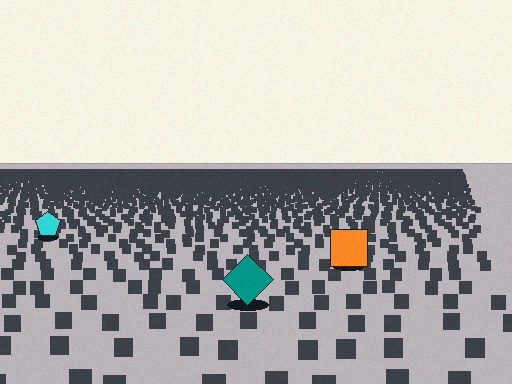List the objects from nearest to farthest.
From nearest to farthest: the teal diamond, the orange square, the cyan pentagon.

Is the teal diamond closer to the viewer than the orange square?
Yes. The teal diamond is closer — you can tell from the texture gradient: the ground texture is coarser near it.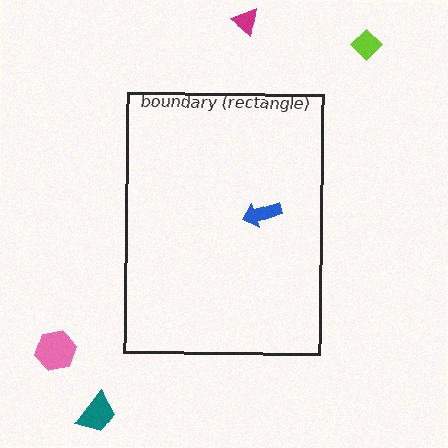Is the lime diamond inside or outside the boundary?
Outside.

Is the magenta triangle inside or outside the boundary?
Outside.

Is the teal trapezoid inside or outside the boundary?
Outside.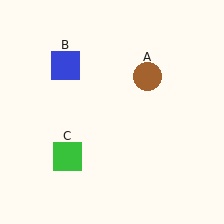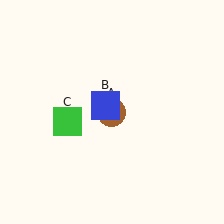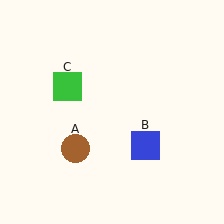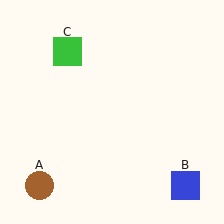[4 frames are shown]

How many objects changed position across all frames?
3 objects changed position: brown circle (object A), blue square (object B), green square (object C).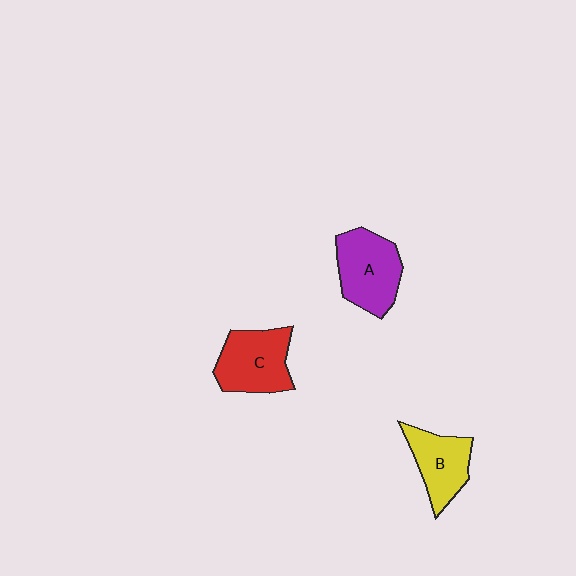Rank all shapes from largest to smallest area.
From largest to smallest: A (purple), C (red), B (yellow).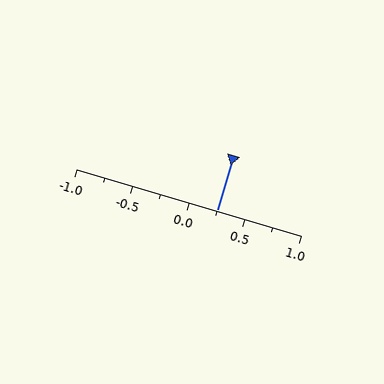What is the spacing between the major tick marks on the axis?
The major ticks are spaced 0.5 apart.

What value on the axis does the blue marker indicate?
The marker indicates approximately 0.25.